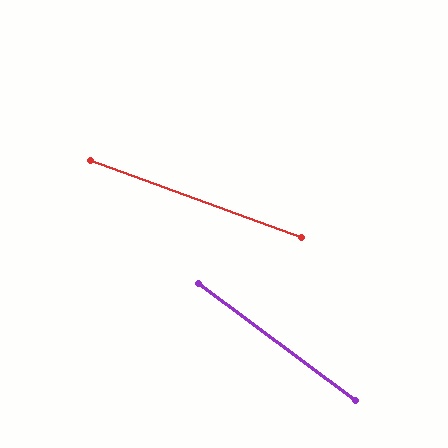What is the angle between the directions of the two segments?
Approximately 17 degrees.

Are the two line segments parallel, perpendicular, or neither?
Neither parallel nor perpendicular — they differ by about 17°.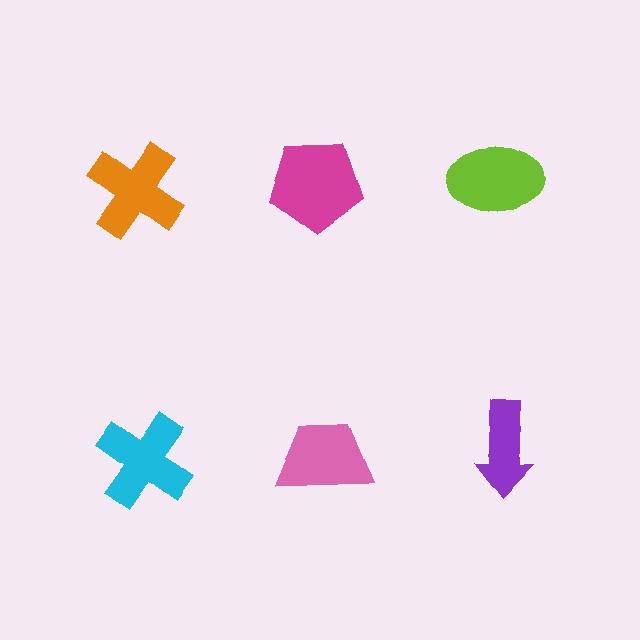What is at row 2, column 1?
A cyan cross.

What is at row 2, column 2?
A pink trapezoid.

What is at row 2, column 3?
A purple arrow.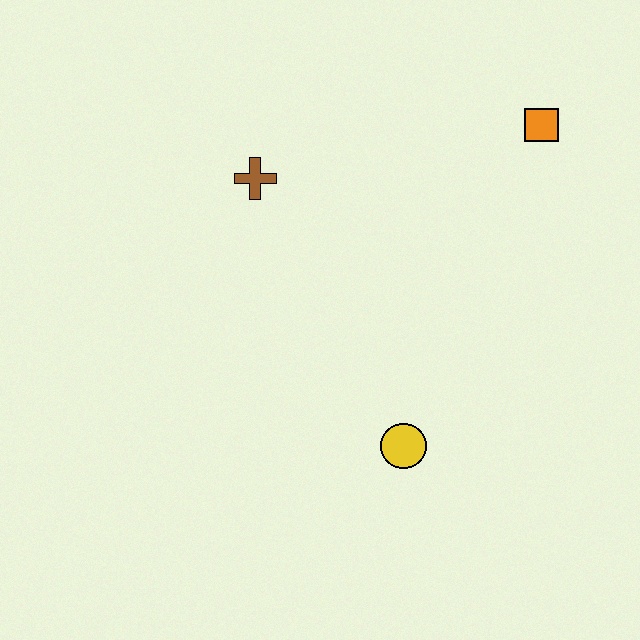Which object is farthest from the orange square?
The yellow circle is farthest from the orange square.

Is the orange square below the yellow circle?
No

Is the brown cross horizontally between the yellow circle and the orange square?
No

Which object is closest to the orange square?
The brown cross is closest to the orange square.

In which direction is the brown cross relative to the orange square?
The brown cross is to the left of the orange square.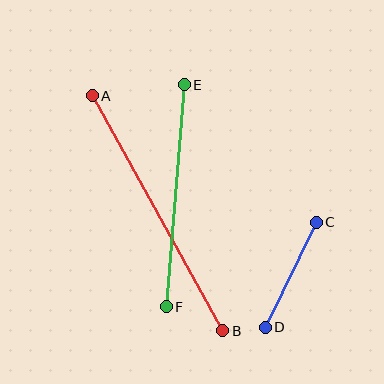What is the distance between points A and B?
The distance is approximately 269 pixels.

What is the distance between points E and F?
The distance is approximately 222 pixels.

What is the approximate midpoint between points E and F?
The midpoint is at approximately (175, 196) pixels.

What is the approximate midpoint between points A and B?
The midpoint is at approximately (158, 213) pixels.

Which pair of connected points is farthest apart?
Points A and B are farthest apart.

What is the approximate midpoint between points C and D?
The midpoint is at approximately (291, 275) pixels.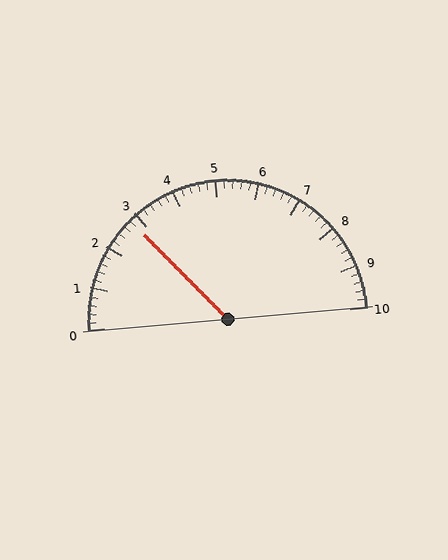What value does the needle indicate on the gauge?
The needle indicates approximately 2.8.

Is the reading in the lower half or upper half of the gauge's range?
The reading is in the lower half of the range (0 to 10).